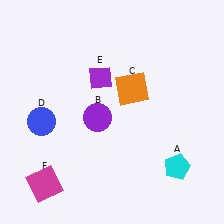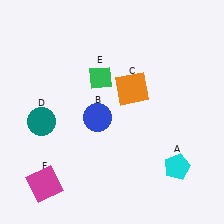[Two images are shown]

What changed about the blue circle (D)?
In Image 1, D is blue. In Image 2, it changed to teal.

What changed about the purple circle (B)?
In Image 1, B is purple. In Image 2, it changed to blue.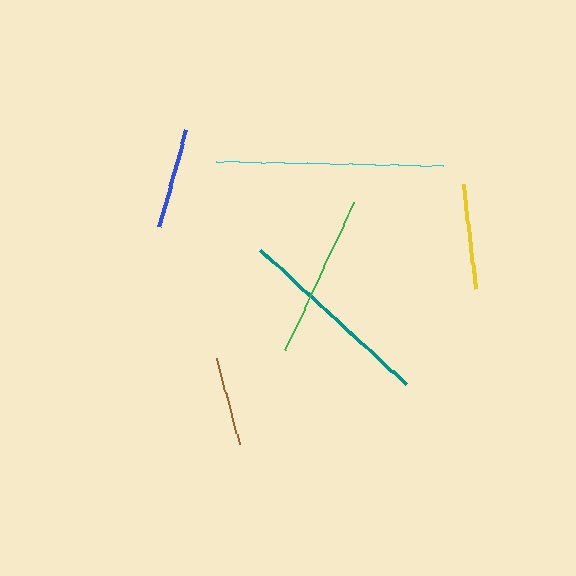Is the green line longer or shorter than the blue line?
The green line is longer than the blue line.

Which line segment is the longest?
The cyan line is the longest at approximately 228 pixels.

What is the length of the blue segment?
The blue segment is approximately 101 pixels long.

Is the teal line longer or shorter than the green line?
The teal line is longer than the green line.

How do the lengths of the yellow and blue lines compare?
The yellow and blue lines are approximately the same length.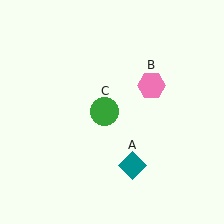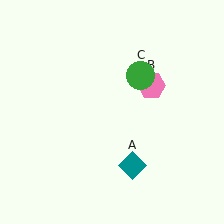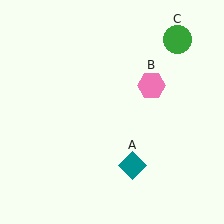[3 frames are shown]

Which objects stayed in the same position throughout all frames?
Teal diamond (object A) and pink hexagon (object B) remained stationary.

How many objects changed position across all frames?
1 object changed position: green circle (object C).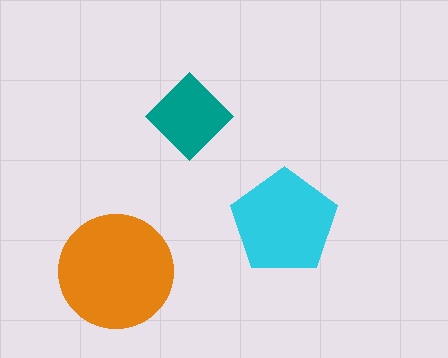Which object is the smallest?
The teal diamond.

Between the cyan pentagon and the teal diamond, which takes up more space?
The cyan pentagon.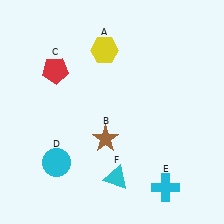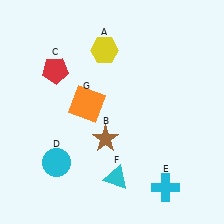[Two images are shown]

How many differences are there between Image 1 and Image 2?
There is 1 difference between the two images.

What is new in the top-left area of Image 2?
An orange square (G) was added in the top-left area of Image 2.